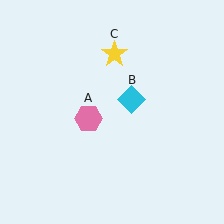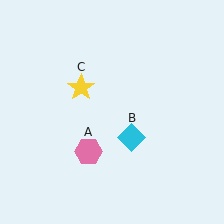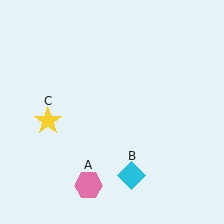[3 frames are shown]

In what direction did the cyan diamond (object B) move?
The cyan diamond (object B) moved down.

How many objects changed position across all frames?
3 objects changed position: pink hexagon (object A), cyan diamond (object B), yellow star (object C).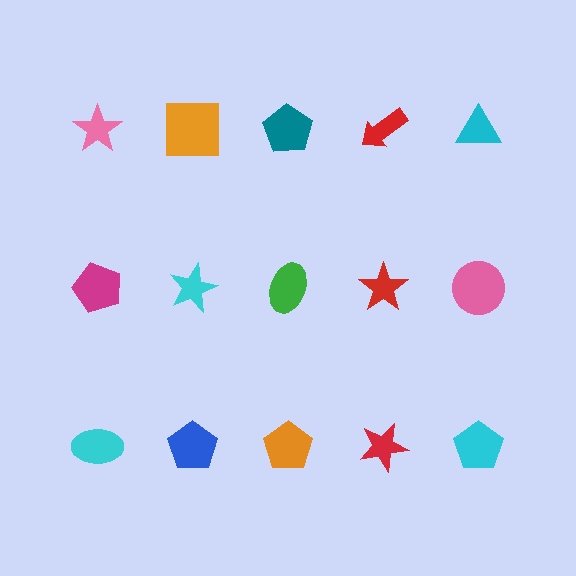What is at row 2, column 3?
A green ellipse.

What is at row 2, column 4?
A red star.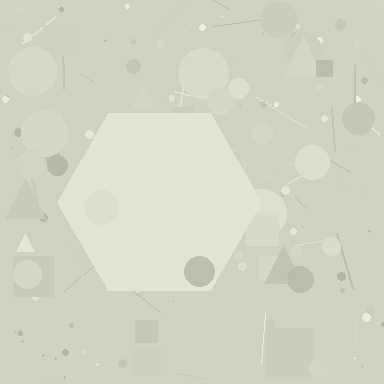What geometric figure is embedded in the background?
A hexagon is embedded in the background.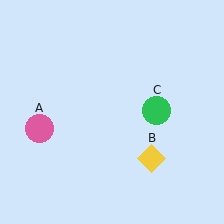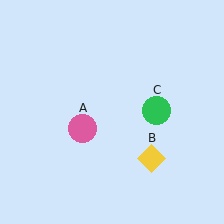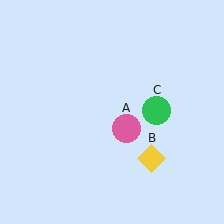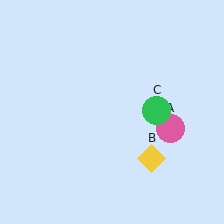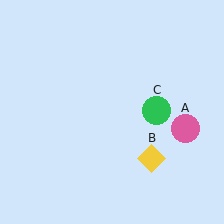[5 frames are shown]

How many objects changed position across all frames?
1 object changed position: pink circle (object A).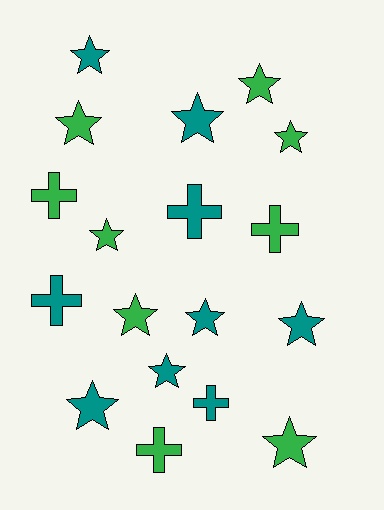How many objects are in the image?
There are 18 objects.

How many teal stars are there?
There are 6 teal stars.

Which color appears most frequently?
Green, with 9 objects.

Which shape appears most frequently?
Star, with 12 objects.